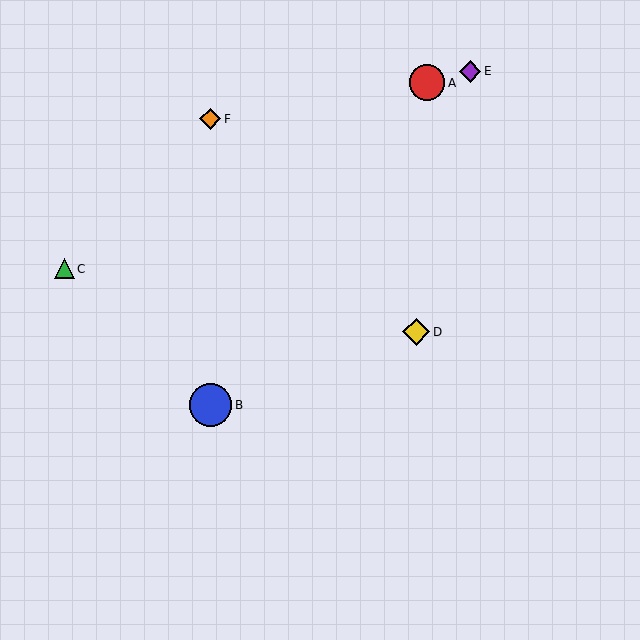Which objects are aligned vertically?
Objects B, F are aligned vertically.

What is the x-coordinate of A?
Object A is at x≈427.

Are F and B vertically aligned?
Yes, both are at x≈210.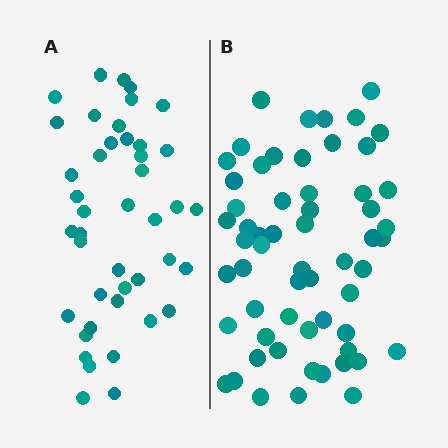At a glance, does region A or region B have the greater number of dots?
Region B (the right region) has more dots.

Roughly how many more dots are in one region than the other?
Region B has approximately 15 more dots than region A.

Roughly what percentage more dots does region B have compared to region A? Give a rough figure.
About 35% more.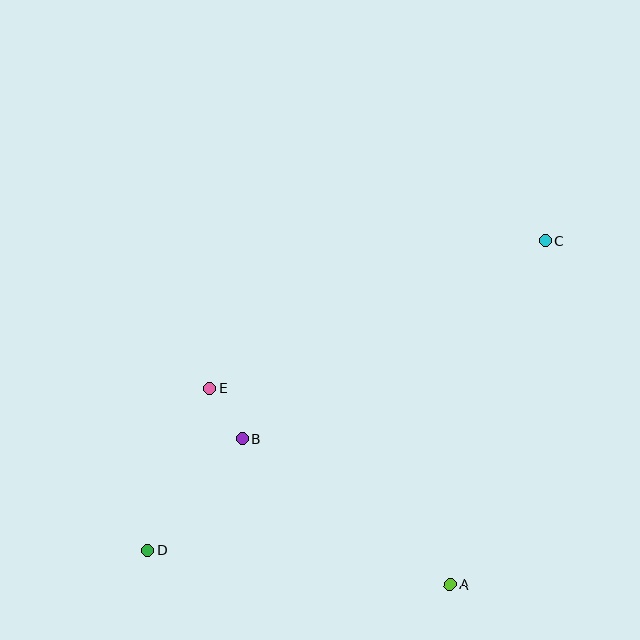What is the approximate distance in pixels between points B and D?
The distance between B and D is approximately 146 pixels.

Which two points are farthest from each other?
Points C and D are farthest from each other.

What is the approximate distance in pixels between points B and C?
The distance between B and C is approximately 362 pixels.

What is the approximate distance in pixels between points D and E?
The distance between D and E is approximately 174 pixels.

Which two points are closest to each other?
Points B and E are closest to each other.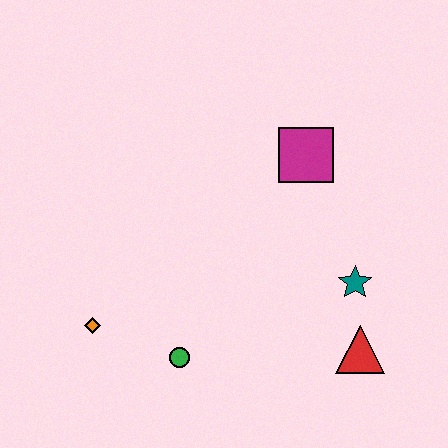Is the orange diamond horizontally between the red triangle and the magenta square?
No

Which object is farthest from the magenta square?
The orange diamond is farthest from the magenta square.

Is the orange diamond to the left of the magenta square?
Yes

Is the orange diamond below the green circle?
No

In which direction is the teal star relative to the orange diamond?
The teal star is to the right of the orange diamond.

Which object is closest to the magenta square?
The teal star is closest to the magenta square.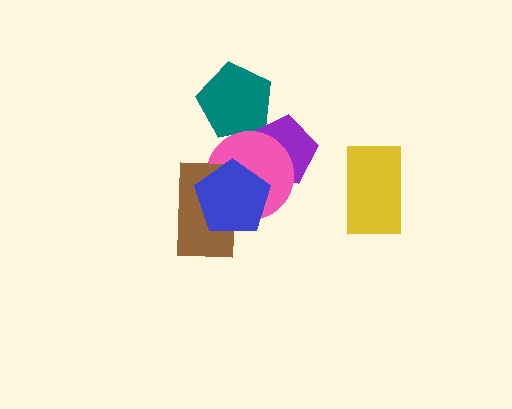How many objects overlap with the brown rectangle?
2 objects overlap with the brown rectangle.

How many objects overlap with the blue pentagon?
3 objects overlap with the blue pentagon.